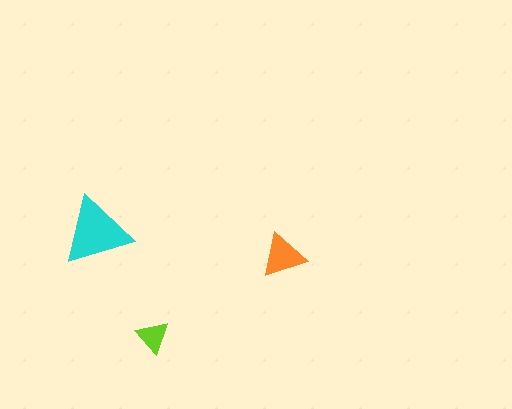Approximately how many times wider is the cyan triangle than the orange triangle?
About 1.5 times wider.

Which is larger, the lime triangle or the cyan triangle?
The cyan one.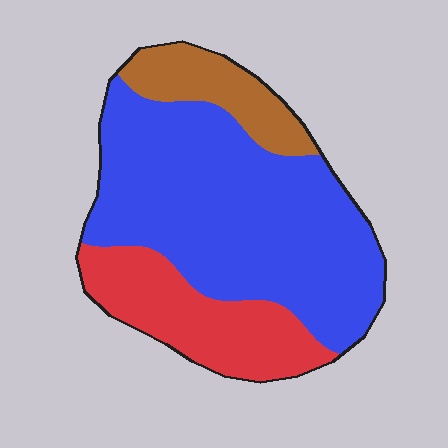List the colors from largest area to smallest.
From largest to smallest: blue, red, brown.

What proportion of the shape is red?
Red covers around 25% of the shape.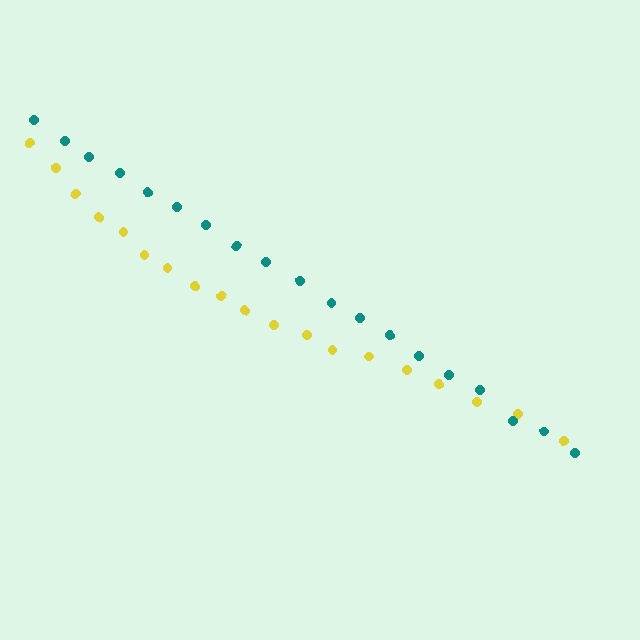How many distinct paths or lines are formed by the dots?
There are 2 distinct paths.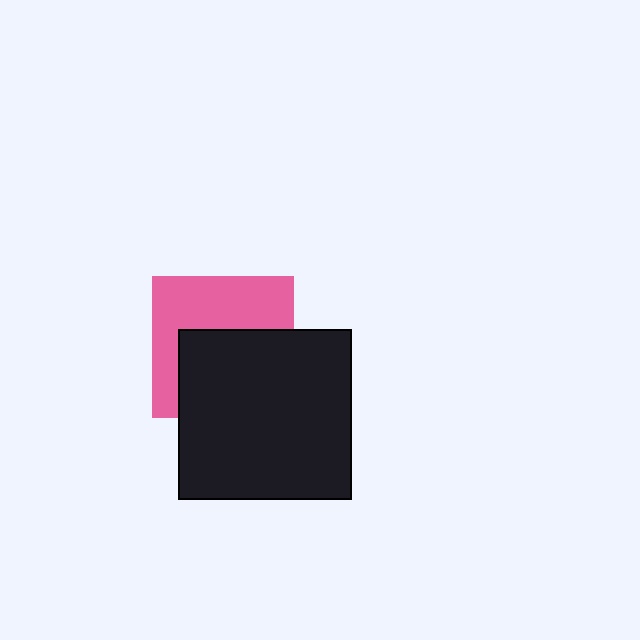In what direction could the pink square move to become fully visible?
The pink square could move up. That would shift it out from behind the black rectangle entirely.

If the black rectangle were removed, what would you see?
You would see the complete pink square.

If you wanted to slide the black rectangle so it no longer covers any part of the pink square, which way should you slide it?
Slide it down — that is the most direct way to separate the two shapes.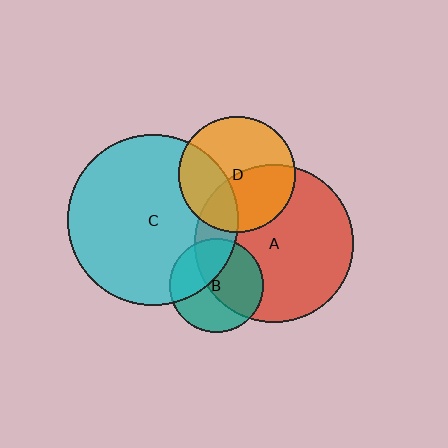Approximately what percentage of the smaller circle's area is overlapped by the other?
Approximately 15%.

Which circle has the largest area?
Circle C (cyan).